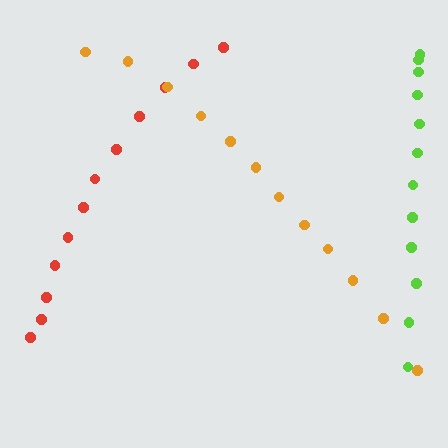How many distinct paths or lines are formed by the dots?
There are 3 distinct paths.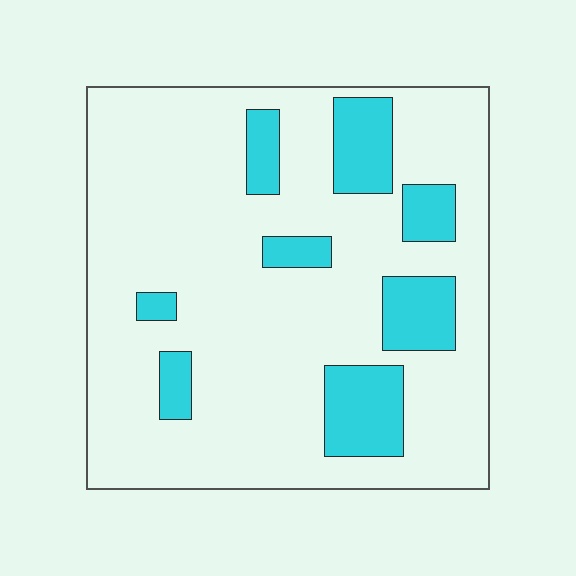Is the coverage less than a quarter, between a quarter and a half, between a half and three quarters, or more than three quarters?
Less than a quarter.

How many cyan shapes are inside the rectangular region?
8.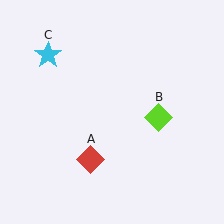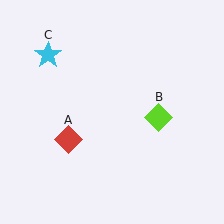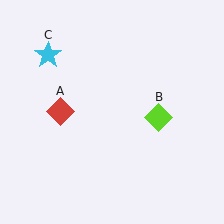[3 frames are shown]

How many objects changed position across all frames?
1 object changed position: red diamond (object A).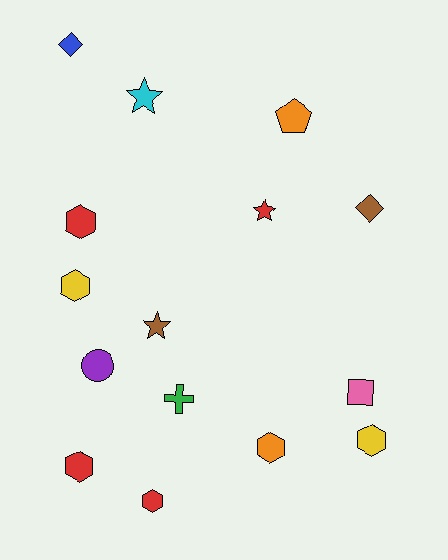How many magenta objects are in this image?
There are no magenta objects.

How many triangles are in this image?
There are no triangles.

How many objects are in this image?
There are 15 objects.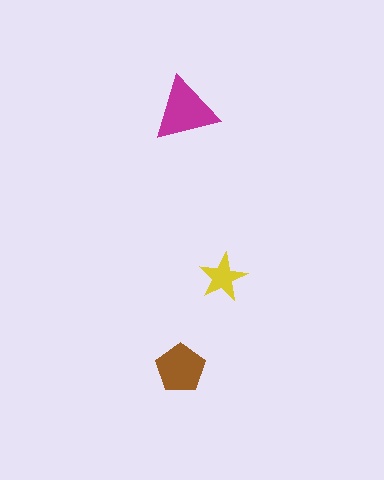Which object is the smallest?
The yellow star.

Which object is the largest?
The magenta triangle.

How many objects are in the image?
There are 3 objects in the image.